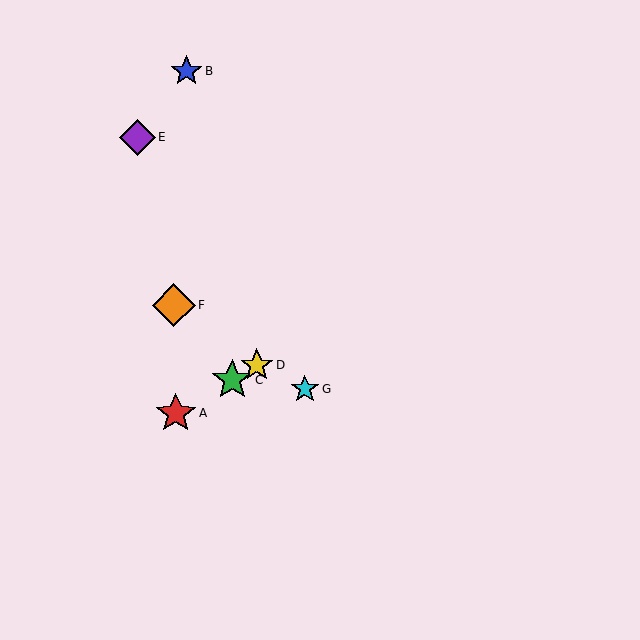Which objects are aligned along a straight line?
Objects A, C, D are aligned along a straight line.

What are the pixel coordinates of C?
Object C is at (232, 380).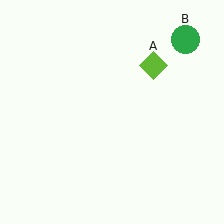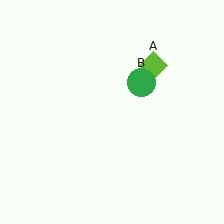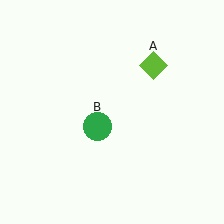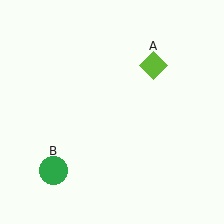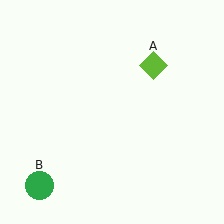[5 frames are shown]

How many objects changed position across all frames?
1 object changed position: green circle (object B).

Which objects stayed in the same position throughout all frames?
Lime diamond (object A) remained stationary.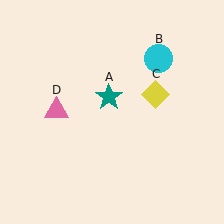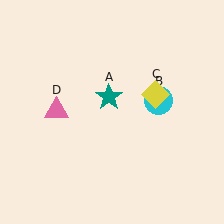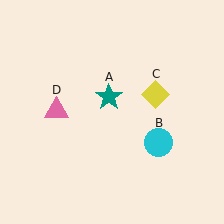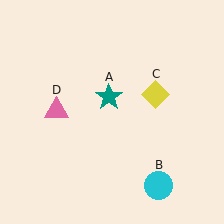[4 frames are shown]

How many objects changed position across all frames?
1 object changed position: cyan circle (object B).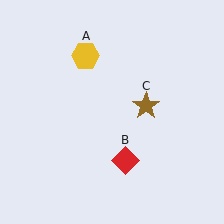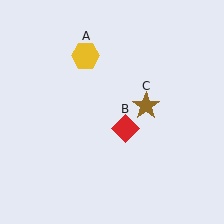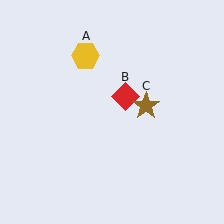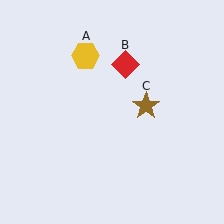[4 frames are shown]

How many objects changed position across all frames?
1 object changed position: red diamond (object B).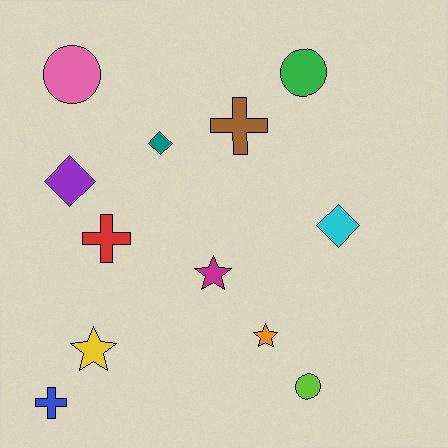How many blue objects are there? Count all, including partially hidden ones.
There is 1 blue object.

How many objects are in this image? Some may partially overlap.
There are 12 objects.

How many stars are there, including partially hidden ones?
There are 3 stars.